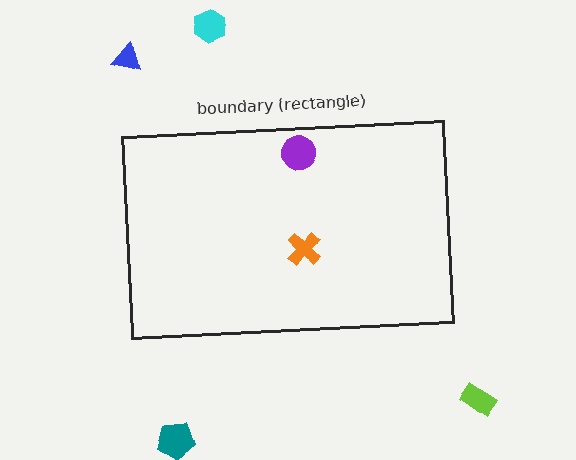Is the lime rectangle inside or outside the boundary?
Outside.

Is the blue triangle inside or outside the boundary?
Outside.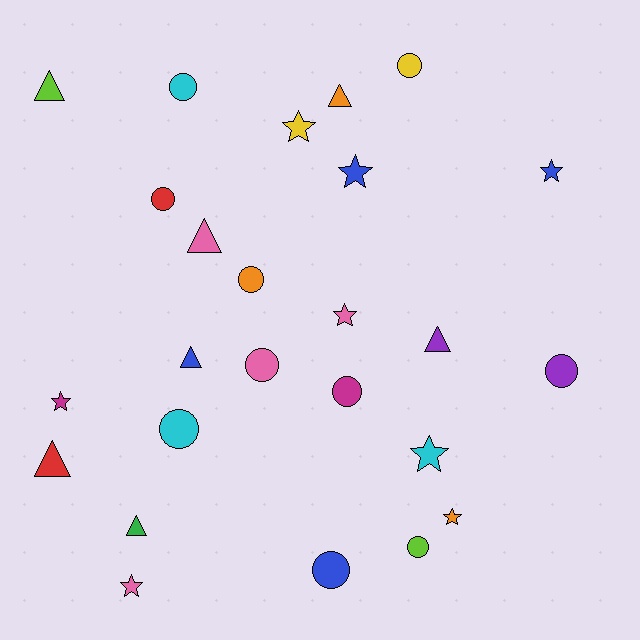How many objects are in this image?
There are 25 objects.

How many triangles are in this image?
There are 7 triangles.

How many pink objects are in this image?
There are 4 pink objects.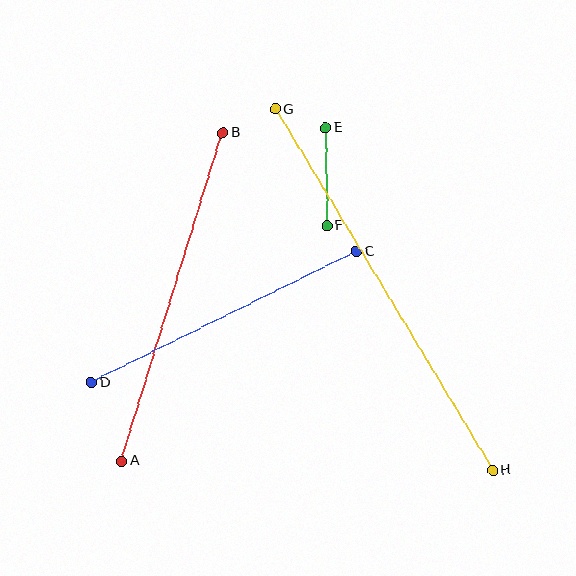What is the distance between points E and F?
The distance is approximately 98 pixels.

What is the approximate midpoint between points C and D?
The midpoint is at approximately (224, 317) pixels.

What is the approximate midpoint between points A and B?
The midpoint is at approximately (172, 297) pixels.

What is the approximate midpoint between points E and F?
The midpoint is at approximately (326, 177) pixels.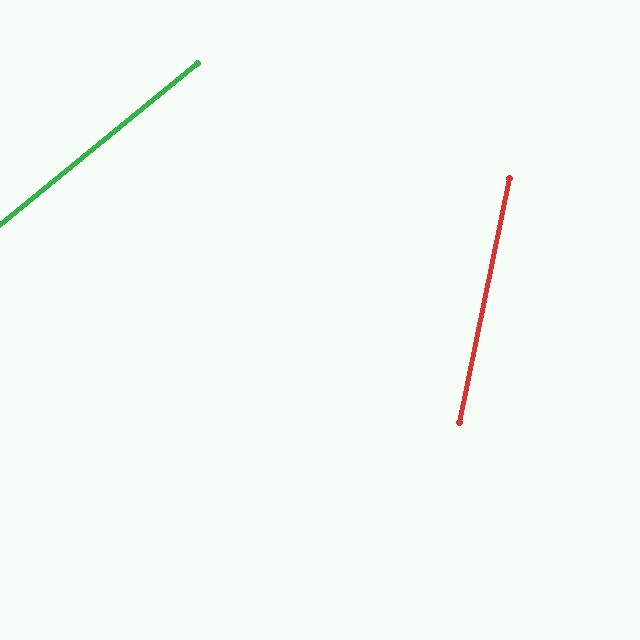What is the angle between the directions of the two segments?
Approximately 39 degrees.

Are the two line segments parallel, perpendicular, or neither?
Neither parallel nor perpendicular — they differ by about 39°.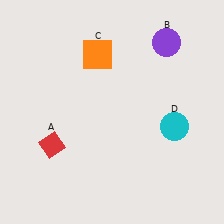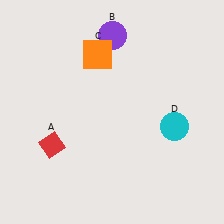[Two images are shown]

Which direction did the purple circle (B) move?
The purple circle (B) moved left.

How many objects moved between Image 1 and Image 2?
1 object moved between the two images.